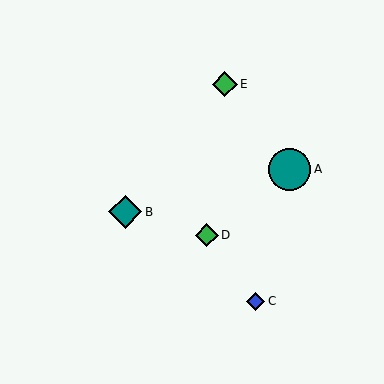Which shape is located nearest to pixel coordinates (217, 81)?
The green diamond (labeled E) at (225, 84) is nearest to that location.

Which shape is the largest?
The teal circle (labeled A) is the largest.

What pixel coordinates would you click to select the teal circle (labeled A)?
Click at (289, 169) to select the teal circle A.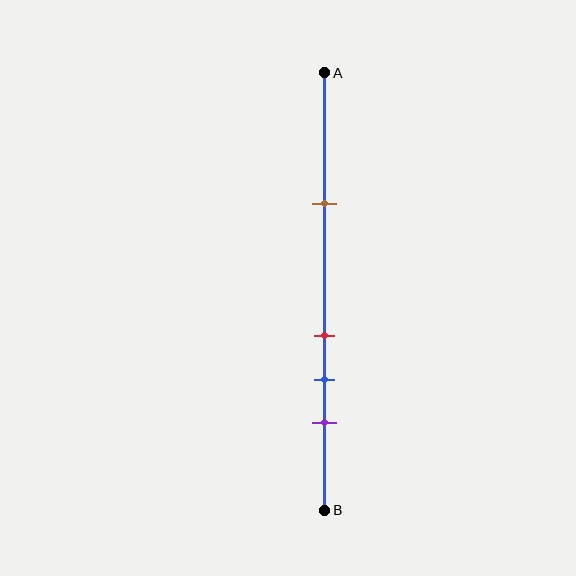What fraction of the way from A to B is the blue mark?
The blue mark is approximately 70% (0.7) of the way from A to B.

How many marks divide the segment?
There are 4 marks dividing the segment.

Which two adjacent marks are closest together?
The red and blue marks are the closest adjacent pair.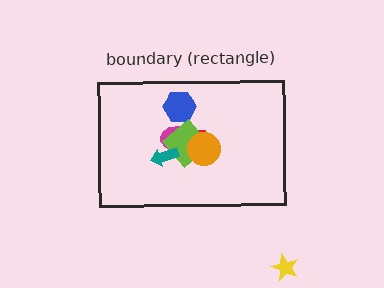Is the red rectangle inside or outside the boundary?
Inside.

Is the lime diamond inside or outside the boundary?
Inside.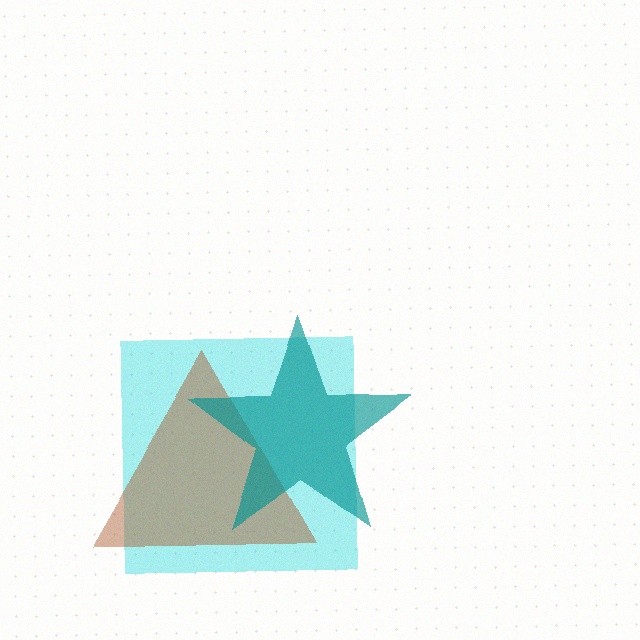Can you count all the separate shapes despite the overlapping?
Yes, there are 3 separate shapes.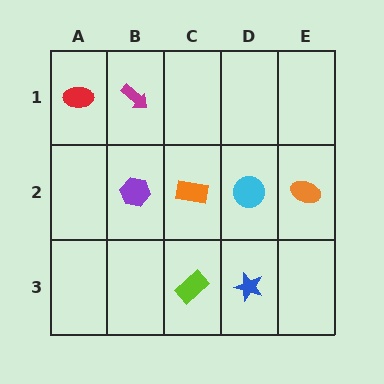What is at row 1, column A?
A red ellipse.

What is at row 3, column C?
A lime rectangle.